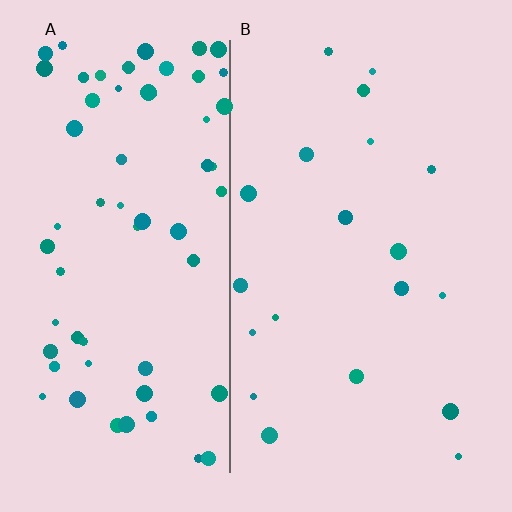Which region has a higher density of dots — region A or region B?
A (the left).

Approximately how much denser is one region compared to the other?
Approximately 3.3× — region A over region B.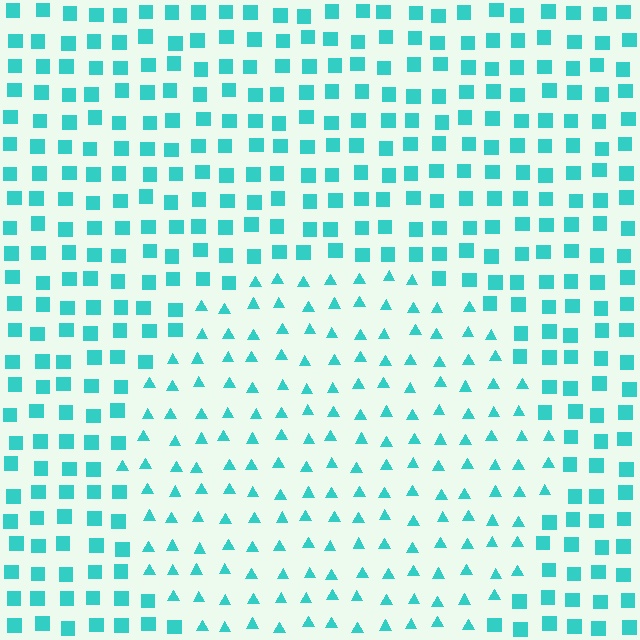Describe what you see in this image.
The image is filled with small cyan elements arranged in a uniform grid. A circle-shaped region contains triangles, while the surrounding area contains squares. The boundary is defined purely by the change in element shape.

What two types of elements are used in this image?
The image uses triangles inside the circle region and squares outside it.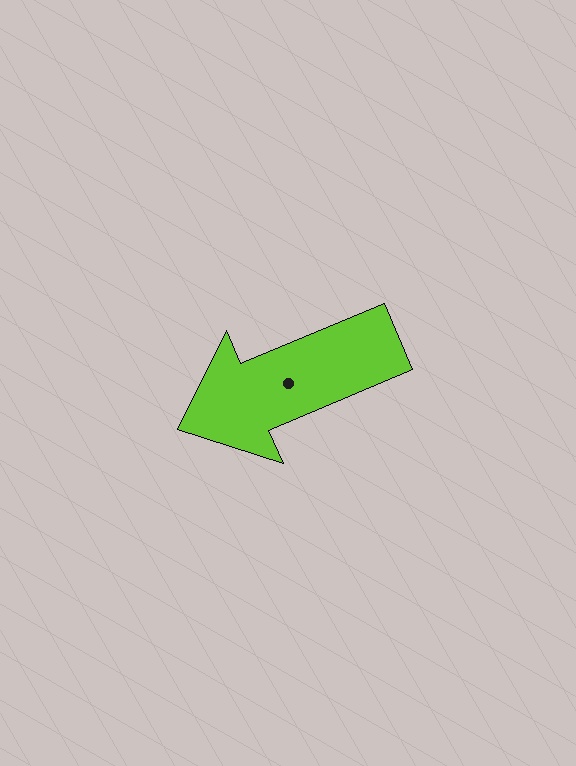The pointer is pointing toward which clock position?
Roughly 8 o'clock.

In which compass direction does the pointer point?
Southwest.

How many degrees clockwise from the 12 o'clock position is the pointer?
Approximately 247 degrees.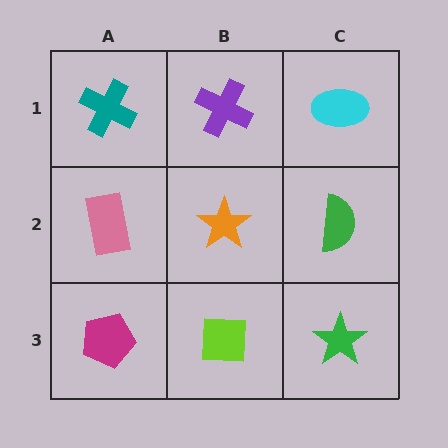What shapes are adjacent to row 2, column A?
A teal cross (row 1, column A), a magenta pentagon (row 3, column A), an orange star (row 2, column B).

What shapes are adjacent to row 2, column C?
A cyan ellipse (row 1, column C), a green star (row 3, column C), an orange star (row 2, column B).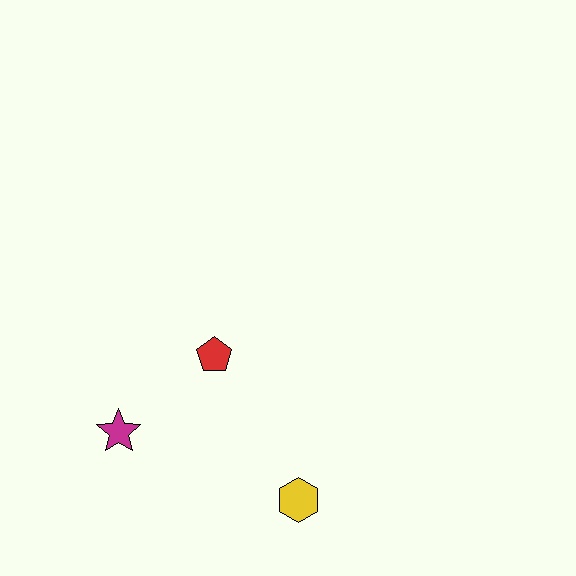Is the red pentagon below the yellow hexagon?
No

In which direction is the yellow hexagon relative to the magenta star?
The yellow hexagon is to the right of the magenta star.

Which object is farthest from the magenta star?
The yellow hexagon is farthest from the magenta star.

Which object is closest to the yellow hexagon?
The red pentagon is closest to the yellow hexagon.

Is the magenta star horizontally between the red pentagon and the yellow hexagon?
No